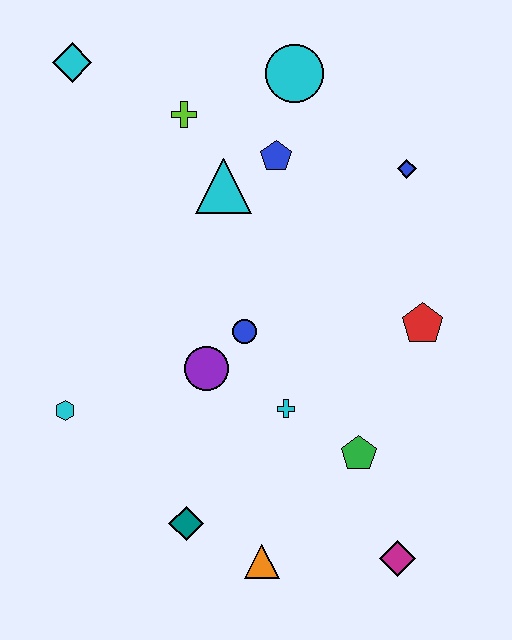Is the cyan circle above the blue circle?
Yes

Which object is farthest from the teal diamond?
The cyan diamond is farthest from the teal diamond.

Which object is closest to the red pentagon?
The green pentagon is closest to the red pentagon.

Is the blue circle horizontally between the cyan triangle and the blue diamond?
Yes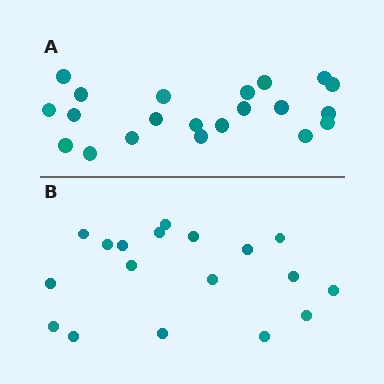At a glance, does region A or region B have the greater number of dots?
Region A (the top region) has more dots.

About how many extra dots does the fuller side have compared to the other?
Region A has just a few more — roughly 2 or 3 more dots than region B.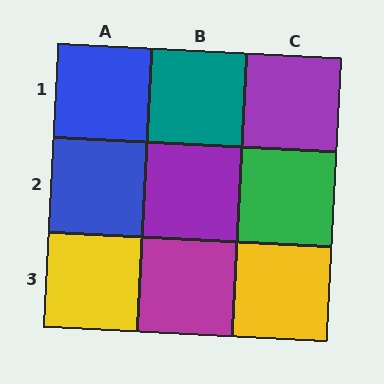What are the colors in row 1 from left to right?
Blue, teal, purple.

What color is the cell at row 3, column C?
Yellow.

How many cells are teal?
1 cell is teal.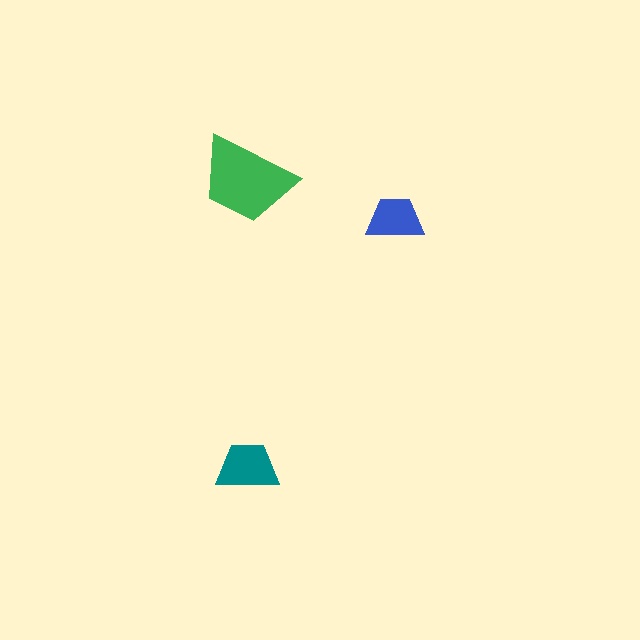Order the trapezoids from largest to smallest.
the green one, the teal one, the blue one.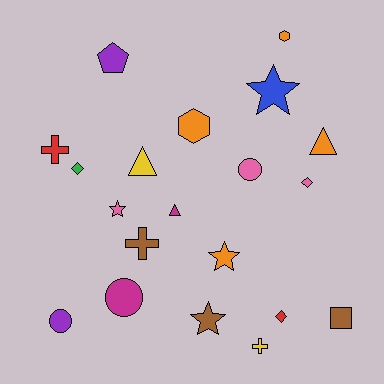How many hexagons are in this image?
There are 2 hexagons.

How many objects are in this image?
There are 20 objects.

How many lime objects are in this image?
There are no lime objects.